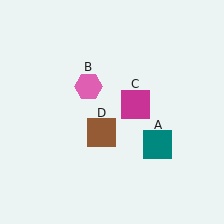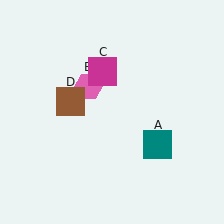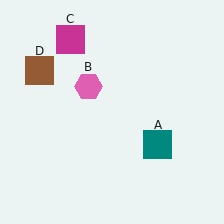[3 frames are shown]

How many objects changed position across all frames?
2 objects changed position: magenta square (object C), brown square (object D).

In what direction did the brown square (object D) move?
The brown square (object D) moved up and to the left.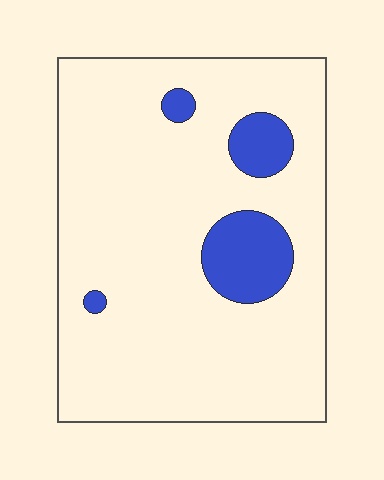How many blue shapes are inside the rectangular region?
4.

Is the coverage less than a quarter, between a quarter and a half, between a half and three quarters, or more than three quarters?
Less than a quarter.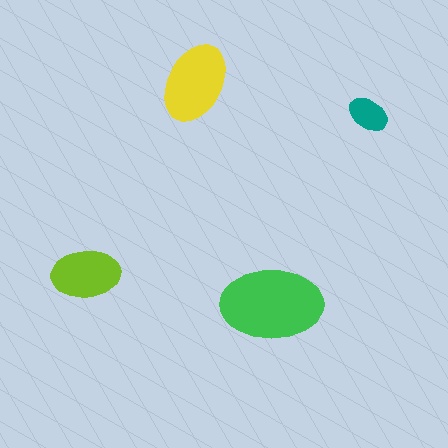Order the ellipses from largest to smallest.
the green one, the yellow one, the lime one, the teal one.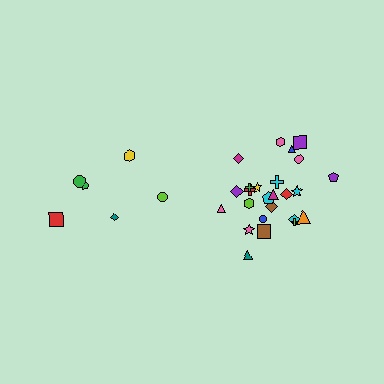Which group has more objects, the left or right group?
The right group.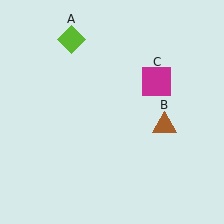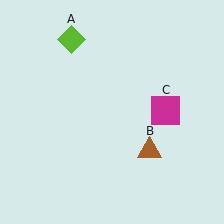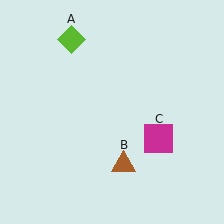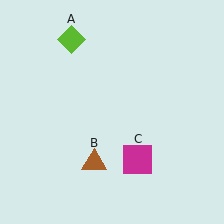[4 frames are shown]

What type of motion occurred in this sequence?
The brown triangle (object B), magenta square (object C) rotated clockwise around the center of the scene.